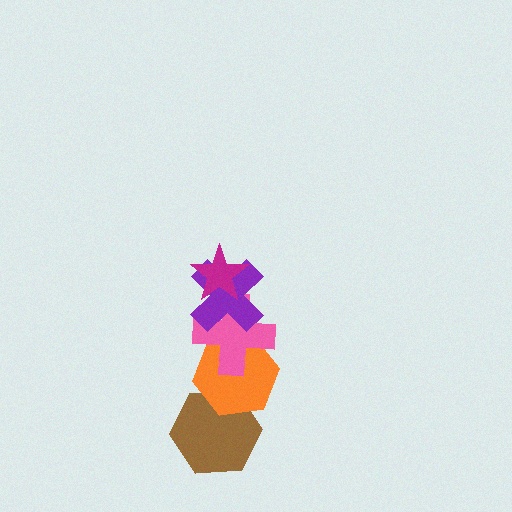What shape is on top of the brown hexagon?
The orange hexagon is on top of the brown hexagon.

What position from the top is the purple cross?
The purple cross is 2nd from the top.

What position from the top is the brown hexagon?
The brown hexagon is 5th from the top.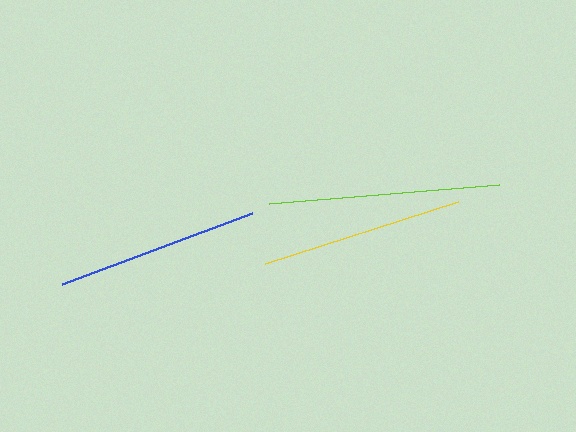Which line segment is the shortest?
The yellow line is the shortest at approximately 203 pixels.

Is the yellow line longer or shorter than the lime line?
The lime line is longer than the yellow line.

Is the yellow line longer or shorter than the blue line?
The blue line is longer than the yellow line.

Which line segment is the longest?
The lime line is the longest at approximately 231 pixels.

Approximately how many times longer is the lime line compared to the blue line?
The lime line is approximately 1.1 times the length of the blue line.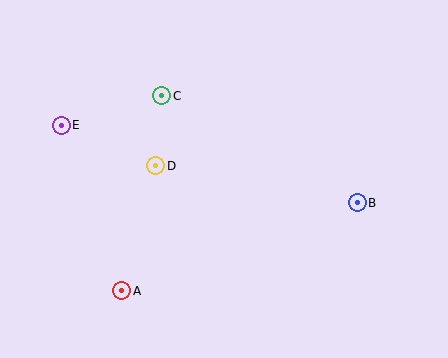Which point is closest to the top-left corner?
Point E is closest to the top-left corner.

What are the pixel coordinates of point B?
Point B is at (357, 203).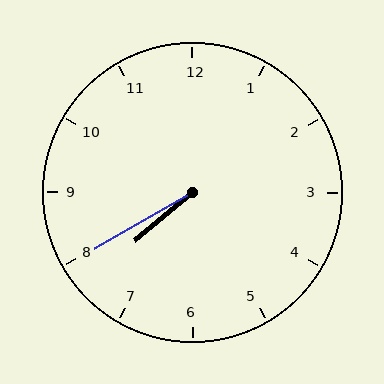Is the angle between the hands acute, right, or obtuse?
It is acute.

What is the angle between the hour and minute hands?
Approximately 10 degrees.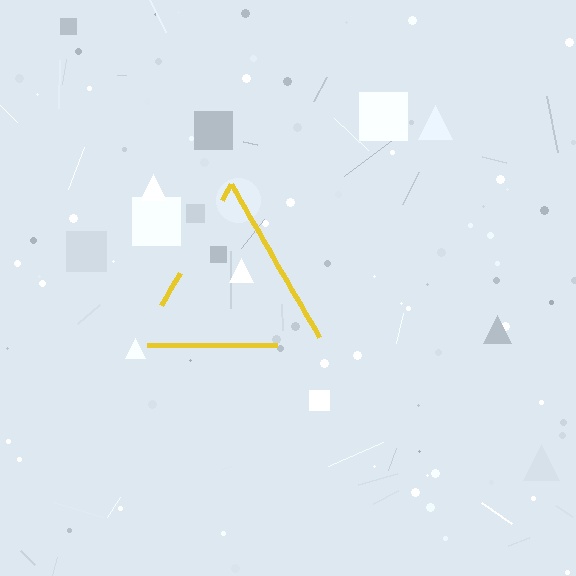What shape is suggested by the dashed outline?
The dashed outline suggests a triangle.